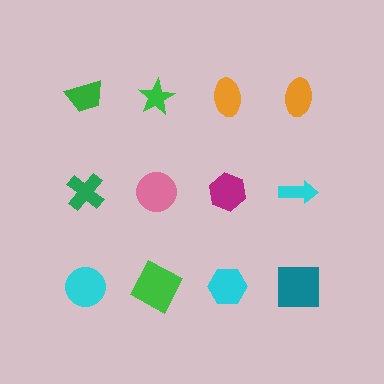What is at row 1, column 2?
A green star.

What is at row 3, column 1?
A cyan circle.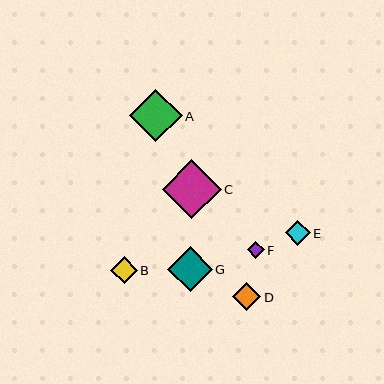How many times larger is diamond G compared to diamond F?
Diamond G is approximately 2.6 times the size of diamond F.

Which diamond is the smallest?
Diamond F is the smallest with a size of approximately 17 pixels.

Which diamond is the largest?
Diamond C is the largest with a size of approximately 59 pixels.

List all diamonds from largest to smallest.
From largest to smallest: C, A, G, D, B, E, F.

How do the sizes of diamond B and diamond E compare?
Diamond B and diamond E are approximately the same size.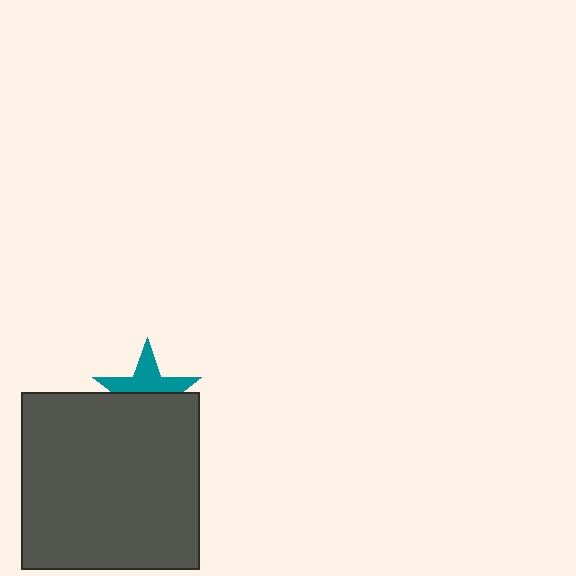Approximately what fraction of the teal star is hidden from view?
Roughly 53% of the teal star is hidden behind the dark gray square.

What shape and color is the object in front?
The object in front is a dark gray square.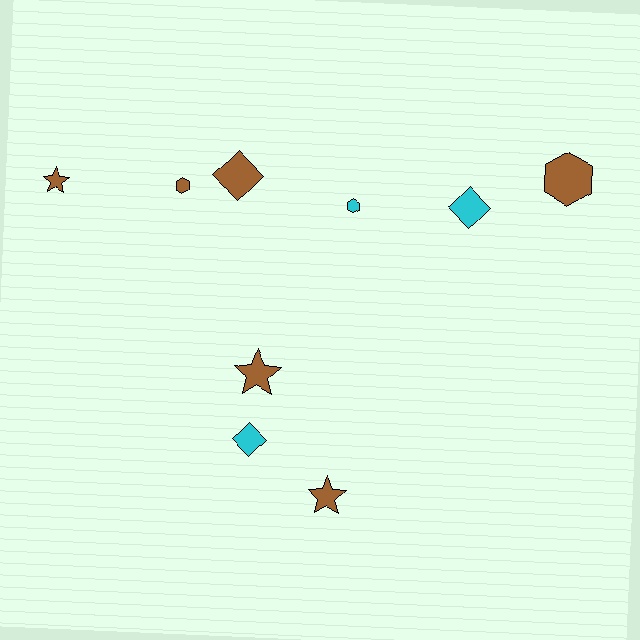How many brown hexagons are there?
There are 2 brown hexagons.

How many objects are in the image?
There are 9 objects.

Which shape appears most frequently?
Hexagon, with 3 objects.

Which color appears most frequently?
Brown, with 6 objects.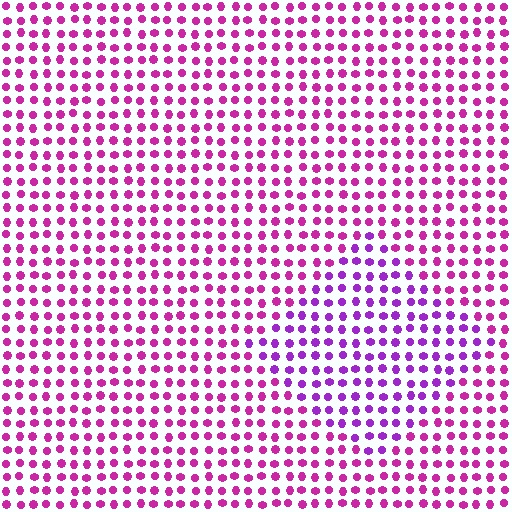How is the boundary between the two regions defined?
The boundary is defined purely by a slight shift in hue (about 30 degrees). Spacing, size, and orientation are identical on both sides.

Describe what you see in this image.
The image is filled with small magenta elements in a uniform arrangement. A diamond-shaped region is visible where the elements are tinted to a slightly different hue, forming a subtle color boundary.